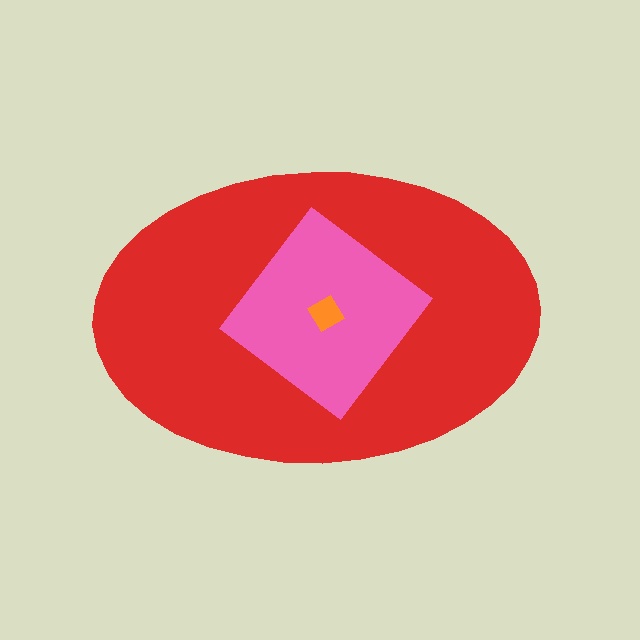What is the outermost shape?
The red ellipse.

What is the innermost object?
The orange diamond.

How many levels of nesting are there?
3.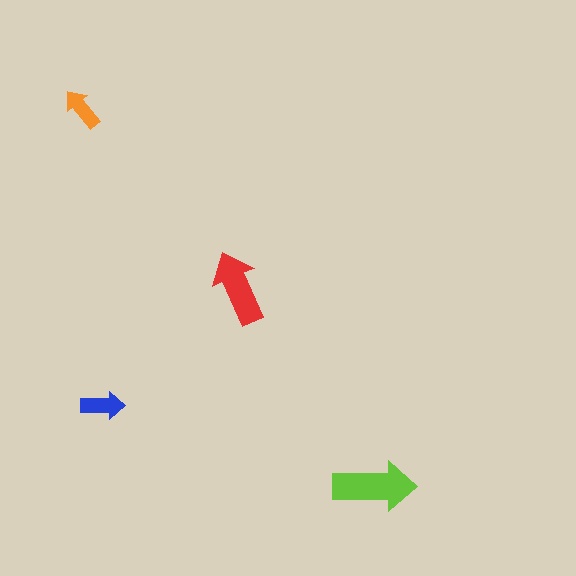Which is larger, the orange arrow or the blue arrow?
The blue one.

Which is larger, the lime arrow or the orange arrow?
The lime one.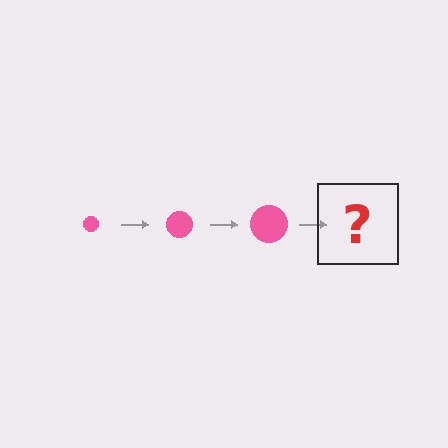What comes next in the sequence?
The next element should be a pink circle, larger than the previous one.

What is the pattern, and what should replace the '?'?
The pattern is that the circle gets progressively larger each step. The '?' should be a pink circle, larger than the previous one.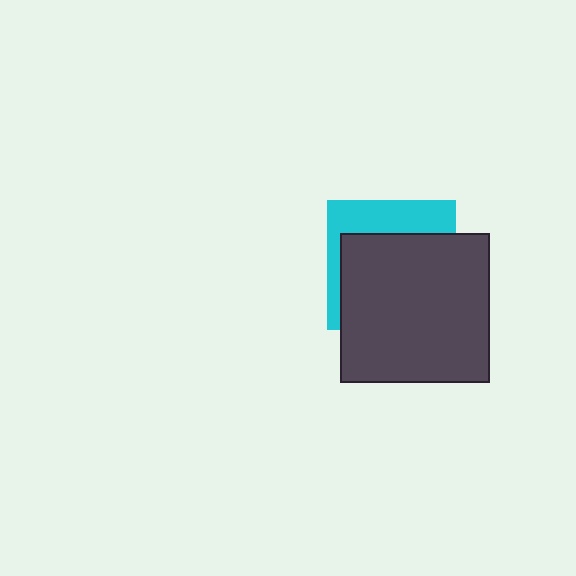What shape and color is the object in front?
The object in front is a dark gray square.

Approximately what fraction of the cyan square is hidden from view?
Roughly 67% of the cyan square is hidden behind the dark gray square.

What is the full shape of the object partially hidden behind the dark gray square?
The partially hidden object is a cyan square.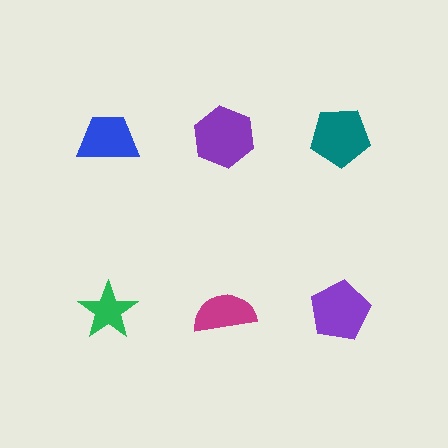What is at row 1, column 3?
A teal pentagon.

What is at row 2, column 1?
A green star.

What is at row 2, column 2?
A magenta semicircle.